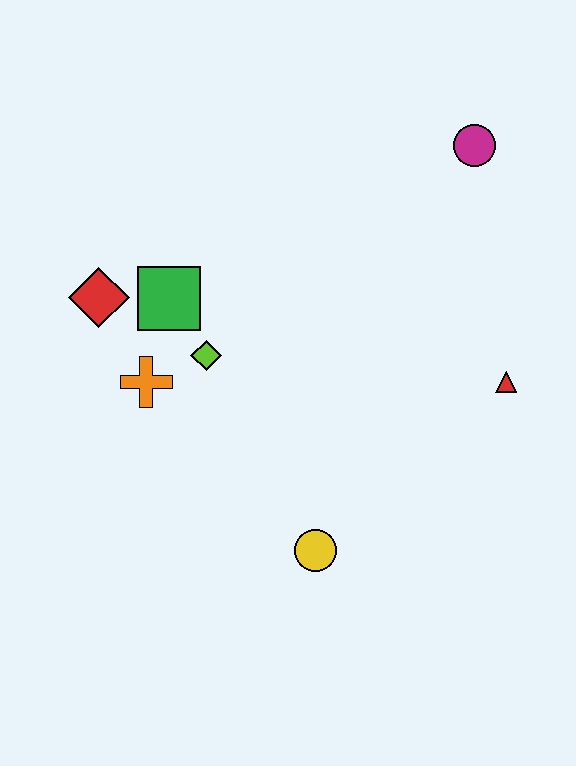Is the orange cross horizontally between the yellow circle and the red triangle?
No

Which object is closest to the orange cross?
The lime diamond is closest to the orange cross.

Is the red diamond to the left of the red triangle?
Yes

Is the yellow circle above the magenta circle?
No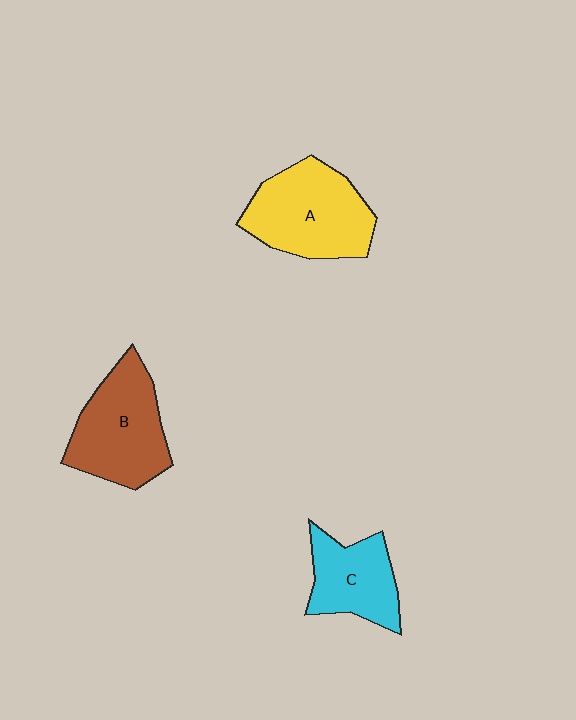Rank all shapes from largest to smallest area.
From largest to smallest: A (yellow), B (brown), C (cyan).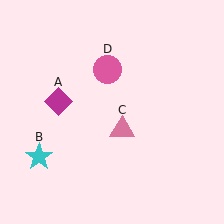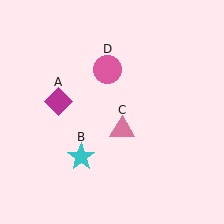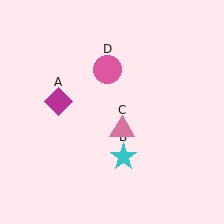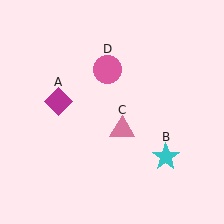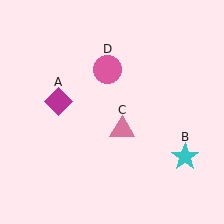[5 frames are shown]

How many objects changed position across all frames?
1 object changed position: cyan star (object B).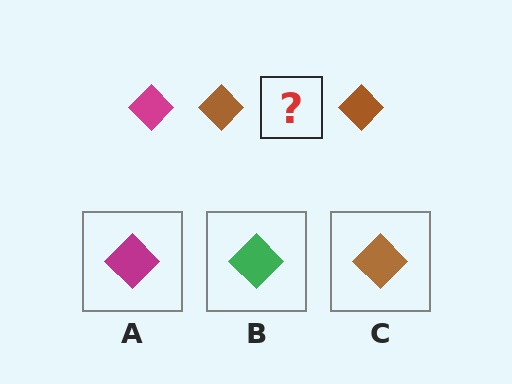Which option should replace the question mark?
Option A.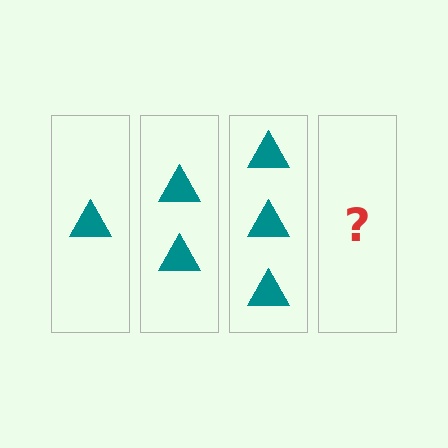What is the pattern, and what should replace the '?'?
The pattern is that each step adds one more triangle. The '?' should be 4 triangles.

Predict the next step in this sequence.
The next step is 4 triangles.